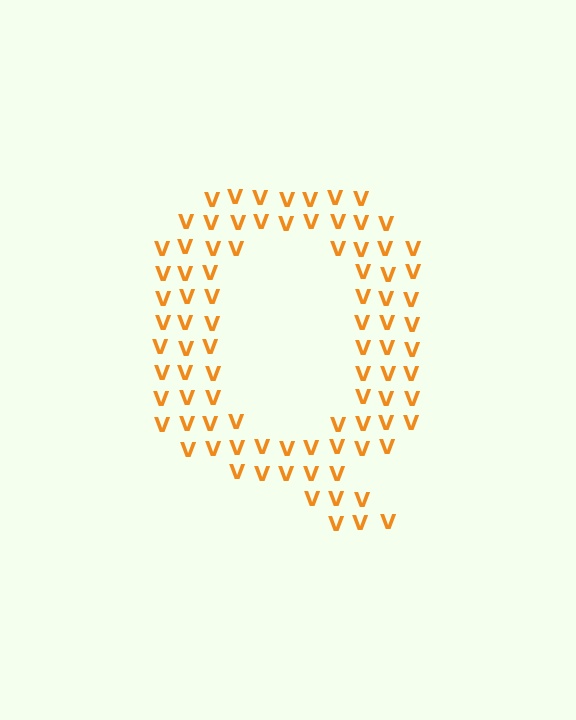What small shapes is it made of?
It is made of small letter V's.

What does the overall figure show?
The overall figure shows the letter Q.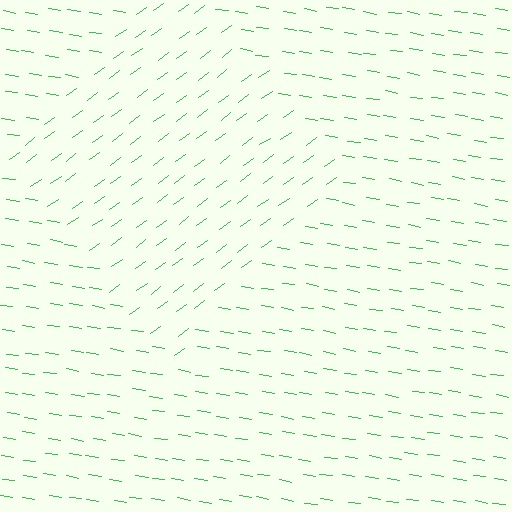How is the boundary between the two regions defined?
The boundary is defined purely by a change in line orientation (approximately 45 degrees difference). All lines are the same color and thickness.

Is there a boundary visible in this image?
Yes, there is a texture boundary formed by a change in line orientation.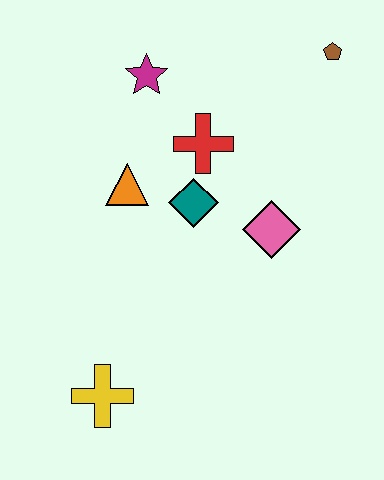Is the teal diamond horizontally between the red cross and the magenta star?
Yes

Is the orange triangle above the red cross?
No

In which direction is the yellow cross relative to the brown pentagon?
The yellow cross is below the brown pentagon.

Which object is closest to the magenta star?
The red cross is closest to the magenta star.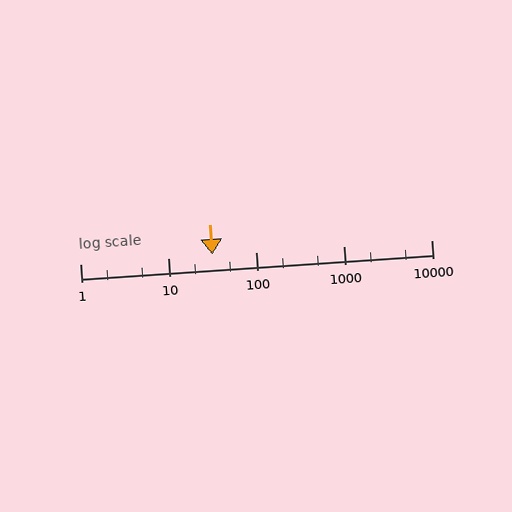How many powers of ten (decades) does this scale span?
The scale spans 4 decades, from 1 to 10000.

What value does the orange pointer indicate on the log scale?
The pointer indicates approximately 32.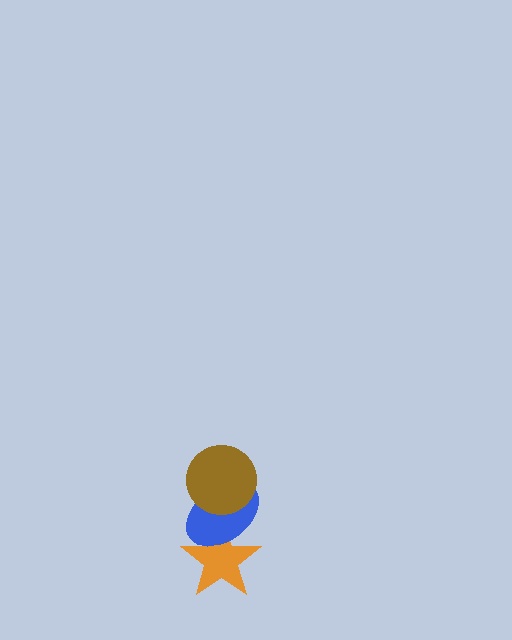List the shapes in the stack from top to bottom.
From top to bottom: the brown circle, the blue ellipse, the orange star.